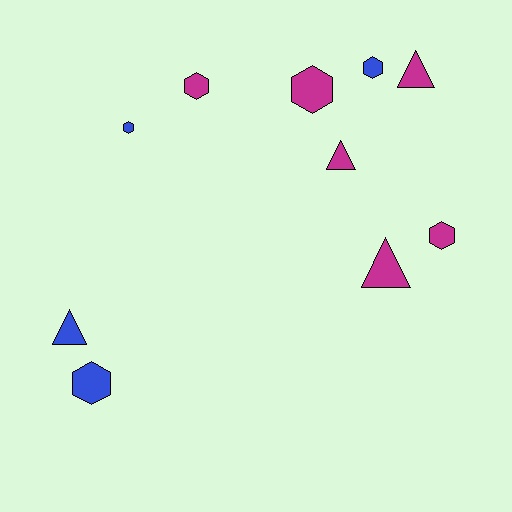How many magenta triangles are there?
There are 3 magenta triangles.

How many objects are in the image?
There are 10 objects.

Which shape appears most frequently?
Hexagon, with 6 objects.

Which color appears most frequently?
Magenta, with 6 objects.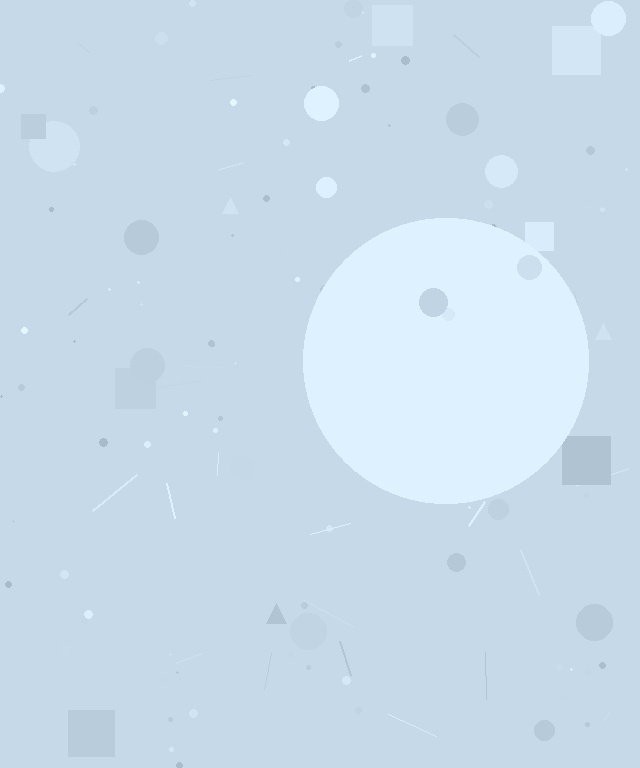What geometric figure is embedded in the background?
A circle is embedded in the background.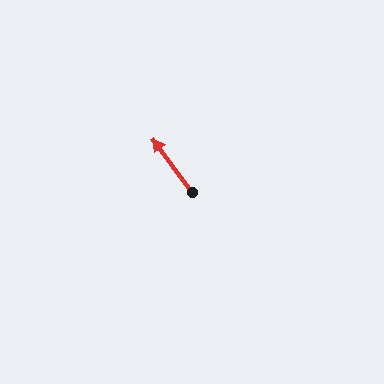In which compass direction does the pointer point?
Northwest.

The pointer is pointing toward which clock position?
Roughly 11 o'clock.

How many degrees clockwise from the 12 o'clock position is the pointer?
Approximately 323 degrees.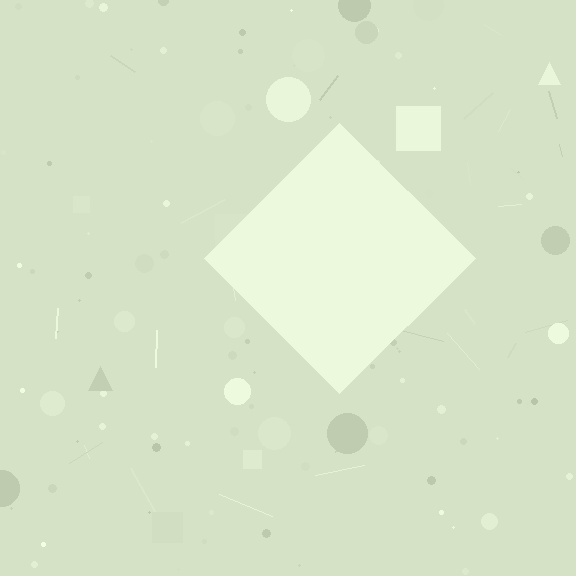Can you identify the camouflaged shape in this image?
The camouflaged shape is a diamond.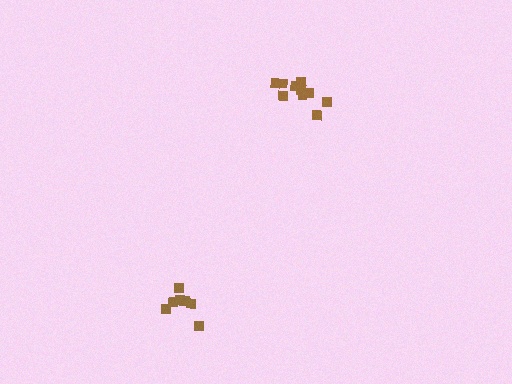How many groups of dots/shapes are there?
There are 2 groups.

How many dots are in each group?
Group 1: 7 dots, Group 2: 10 dots (17 total).